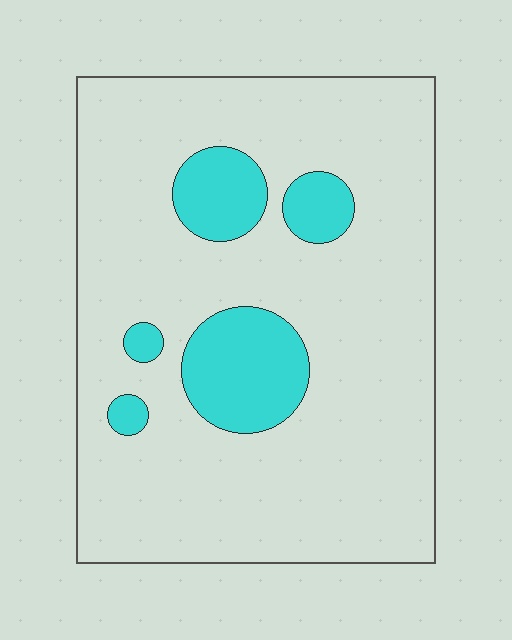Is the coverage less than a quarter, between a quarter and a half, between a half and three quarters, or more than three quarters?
Less than a quarter.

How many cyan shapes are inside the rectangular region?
5.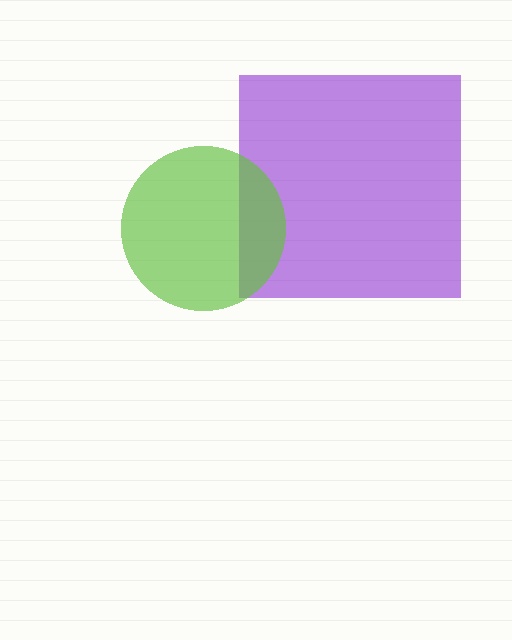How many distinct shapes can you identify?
There are 2 distinct shapes: a purple square, a lime circle.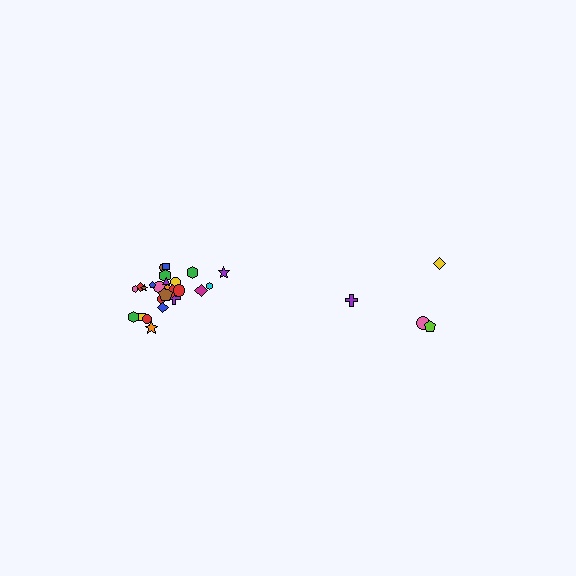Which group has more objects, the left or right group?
The left group.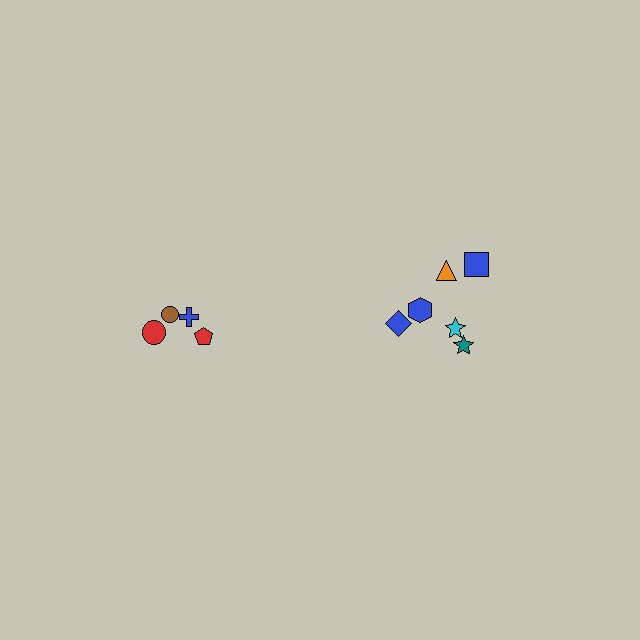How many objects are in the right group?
There are 6 objects.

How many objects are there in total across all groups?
There are 10 objects.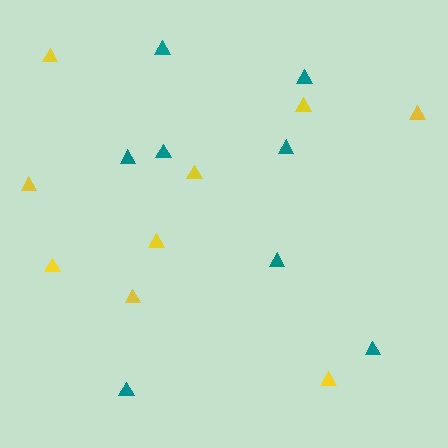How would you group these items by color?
There are 2 groups: one group of yellow triangles (9) and one group of teal triangles (8).